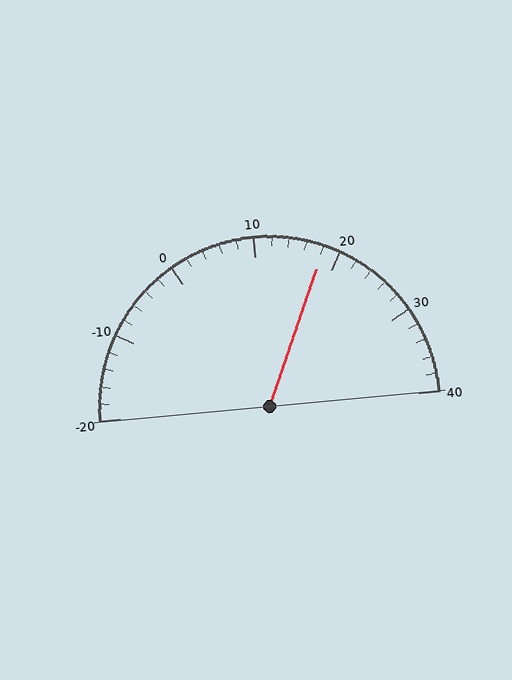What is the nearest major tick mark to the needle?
The nearest major tick mark is 20.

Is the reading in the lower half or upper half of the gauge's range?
The reading is in the upper half of the range (-20 to 40).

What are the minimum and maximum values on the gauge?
The gauge ranges from -20 to 40.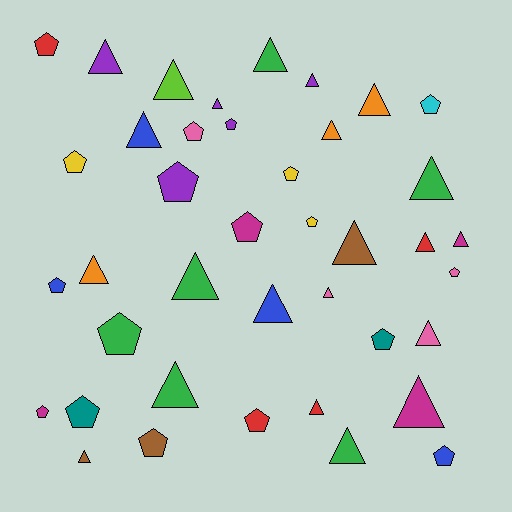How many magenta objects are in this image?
There are 4 magenta objects.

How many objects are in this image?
There are 40 objects.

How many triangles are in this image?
There are 22 triangles.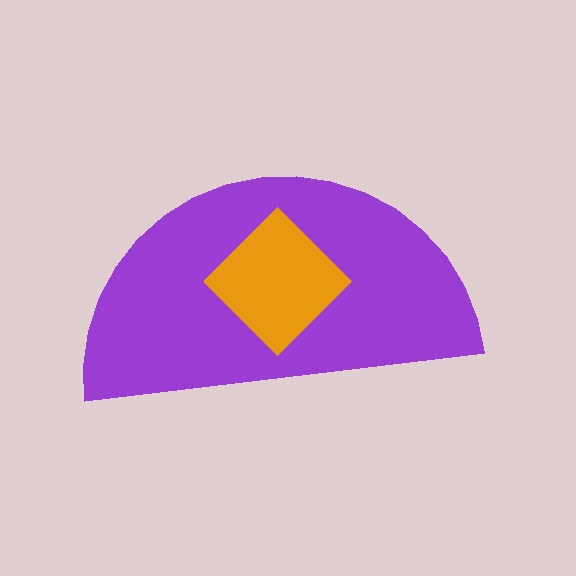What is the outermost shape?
The purple semicircle.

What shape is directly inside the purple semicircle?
The orange diamond.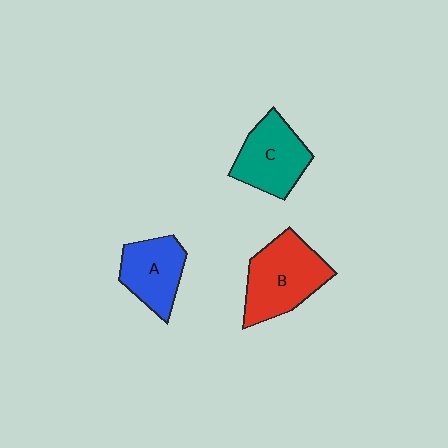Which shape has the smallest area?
Shape A (blue).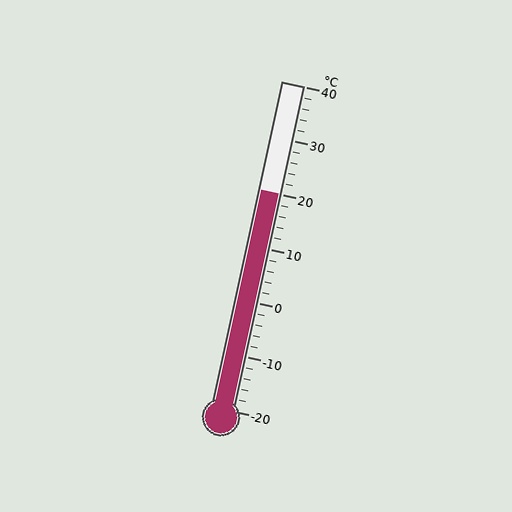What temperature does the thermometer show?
The thermometer shows approximately 20°C.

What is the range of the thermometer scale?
The thermometer scale ranges from -20°C to 40°C.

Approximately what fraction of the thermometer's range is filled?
The thermometer is filled to approximately 65% of its range.